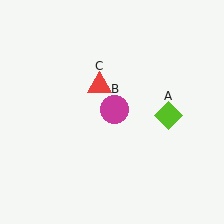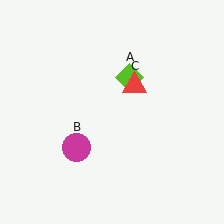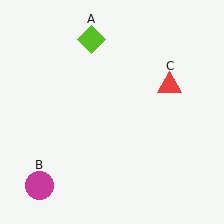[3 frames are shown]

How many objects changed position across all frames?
3 objects changed position: lime diamond (object A), magenta circle (object B), red triangle (object C).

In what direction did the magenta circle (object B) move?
The magenta circle (object B) moved down and to the left.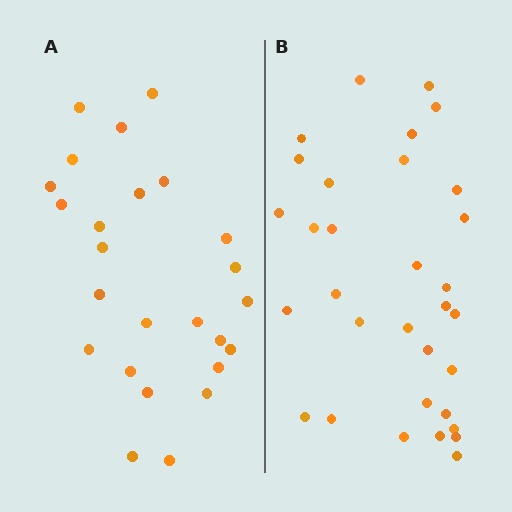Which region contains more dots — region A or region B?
Region B (the right region) has more dots.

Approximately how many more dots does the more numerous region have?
Region B has roughly 8 or so more dots than region A.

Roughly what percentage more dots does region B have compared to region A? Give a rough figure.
About 30% more.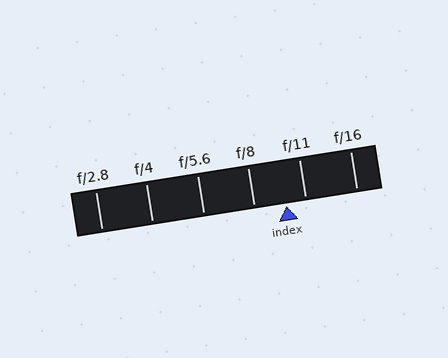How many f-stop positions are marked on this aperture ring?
There are 6 f-stop positions marked.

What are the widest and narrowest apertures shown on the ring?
The widest aperture shown is f/2.8 and the narrowest is f/16.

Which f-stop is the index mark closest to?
The index mark is closest to f/11.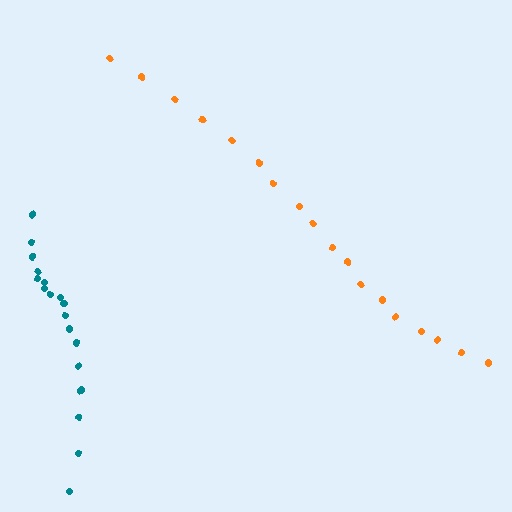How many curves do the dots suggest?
There are 2 distinct paths.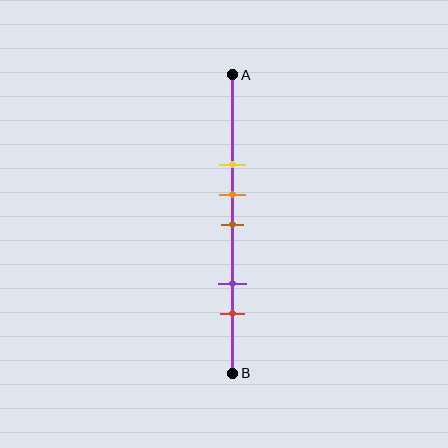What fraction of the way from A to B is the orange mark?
The orange mark is approximately 40% (0.4) of the way from A to B.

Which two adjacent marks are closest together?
The orange and brown marks are the closest adjacent pair.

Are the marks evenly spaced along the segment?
No, the marks are not evenly spaced.